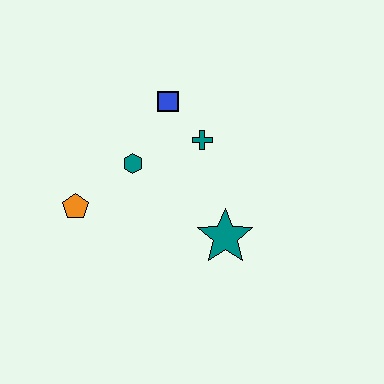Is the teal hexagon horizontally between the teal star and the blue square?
No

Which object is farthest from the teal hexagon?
The teal star is farthest from the teal hexagon.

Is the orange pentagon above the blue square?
No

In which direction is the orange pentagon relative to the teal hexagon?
The orange pentagon is to the left of the teal hexagon.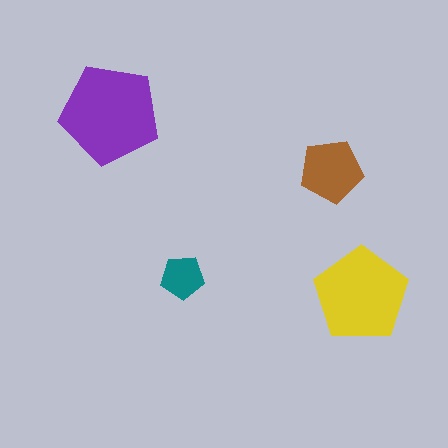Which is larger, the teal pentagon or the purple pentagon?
The purple one.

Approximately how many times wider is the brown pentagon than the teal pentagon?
About 1.5 times wider.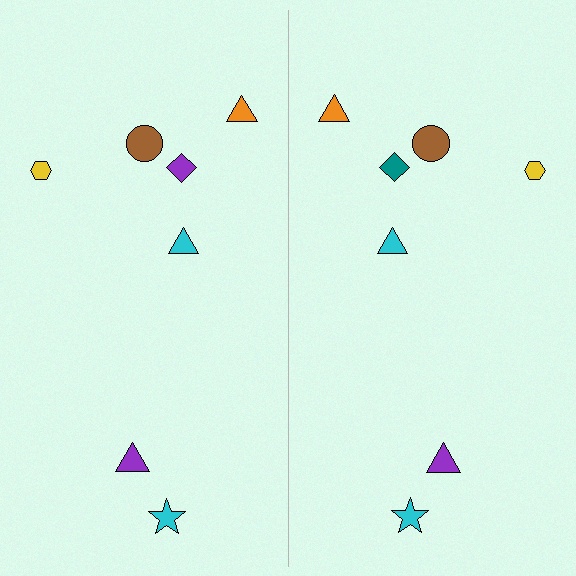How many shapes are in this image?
There are 14 shapes in this image.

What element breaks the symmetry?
The teal diamond on the right side breaks the symmetry — its mirror counterpart is purple.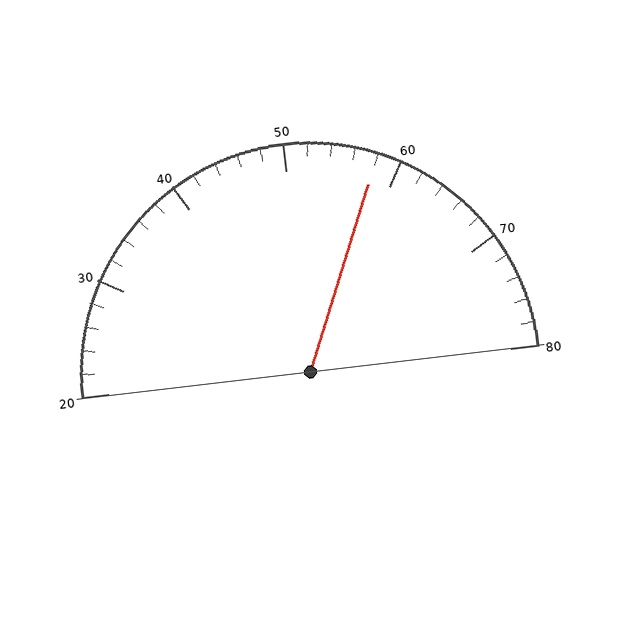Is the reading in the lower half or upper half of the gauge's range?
The reading is in the upper half of the range (20 to 80).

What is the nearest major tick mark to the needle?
The nearest major tick mark is 60.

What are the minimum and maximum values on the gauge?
The gauge ranges from 20 to 80.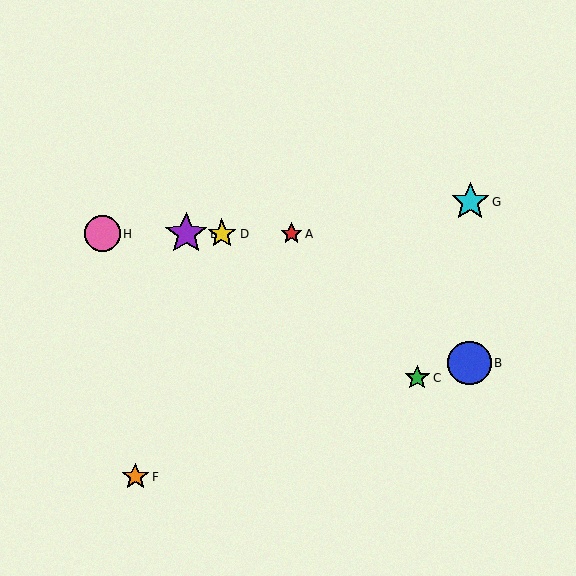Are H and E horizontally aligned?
Yes, both are at y≈234.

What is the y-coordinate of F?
Object F is at y≈477.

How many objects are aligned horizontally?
4 objects (A, D, E, H) are aligned horizontally.